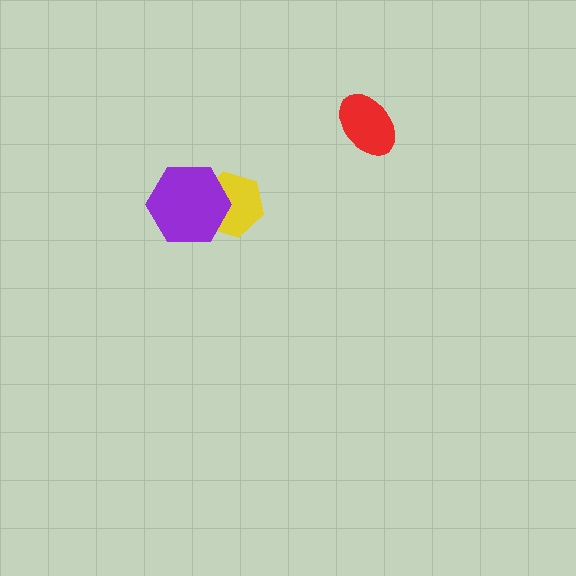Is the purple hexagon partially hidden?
No, no other shape covers it.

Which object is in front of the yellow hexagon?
The purple hexagon is in front of the yellow hexagon.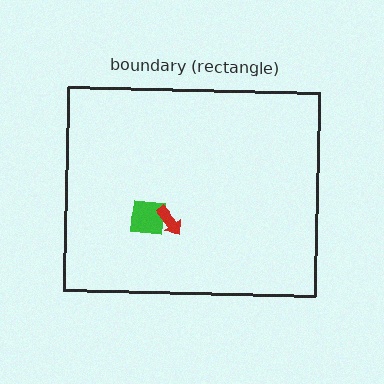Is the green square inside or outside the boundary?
Inside.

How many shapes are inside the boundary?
2 inside, 0 outside.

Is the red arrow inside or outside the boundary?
Inside.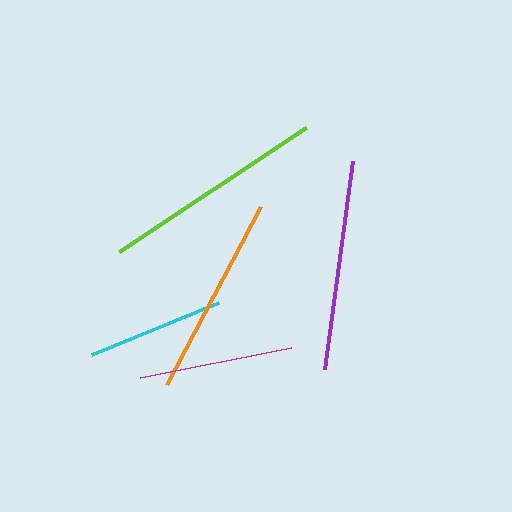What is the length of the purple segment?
The purple segment is approximately 210 pixels long.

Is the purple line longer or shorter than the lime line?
The lime line is longer than the purple line.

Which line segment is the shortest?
The cyan line is the shortest at approximately 138 pixels.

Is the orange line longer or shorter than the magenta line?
The orange line is longer than the magenta line.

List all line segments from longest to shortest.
From longest to shortest: lime, purple, orange, magenta, cyan.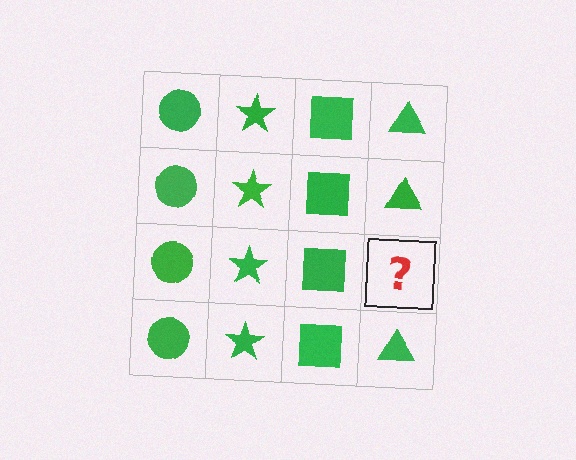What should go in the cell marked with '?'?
The missing cell should contain a green triangle.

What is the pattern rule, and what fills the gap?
The rule is that each column has a consistent shape. The gap should be filled with a green triangle.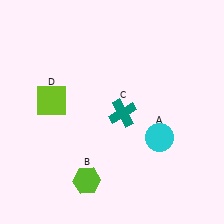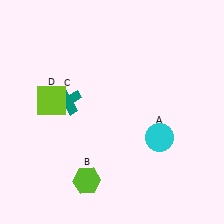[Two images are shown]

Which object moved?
The teal cross (C) moved left.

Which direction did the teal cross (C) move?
The teal cross (C) moved left.